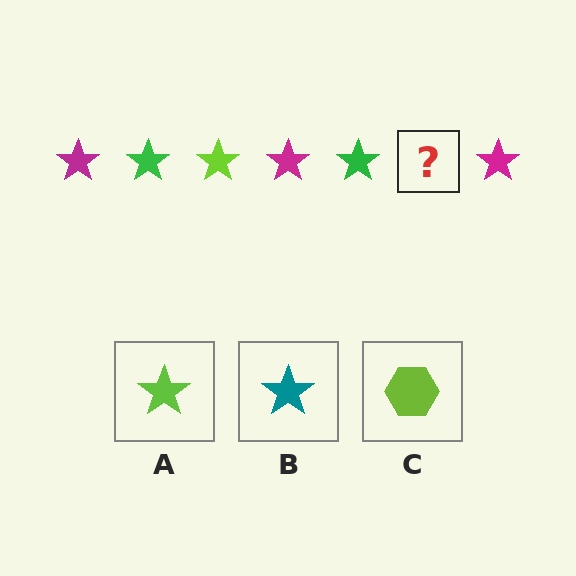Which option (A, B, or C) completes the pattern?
A.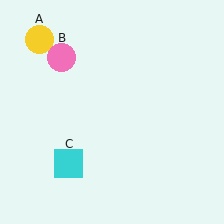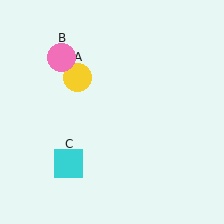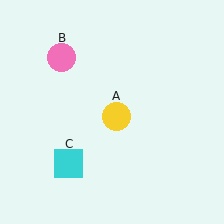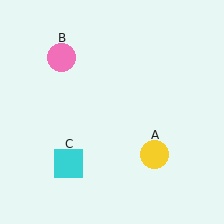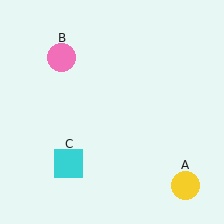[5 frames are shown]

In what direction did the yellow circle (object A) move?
The yellow circle (object A) moved down and to the right.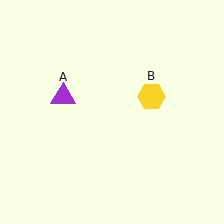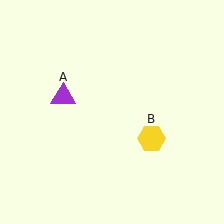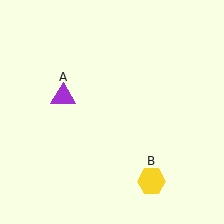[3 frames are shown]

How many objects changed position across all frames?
1 object changed position: yellow hexagon (object B).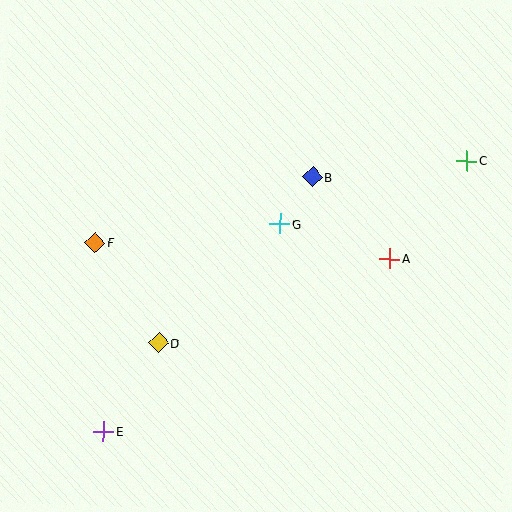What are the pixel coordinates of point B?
Point B is at (313, 177).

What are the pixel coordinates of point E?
Point E is at (103, 431).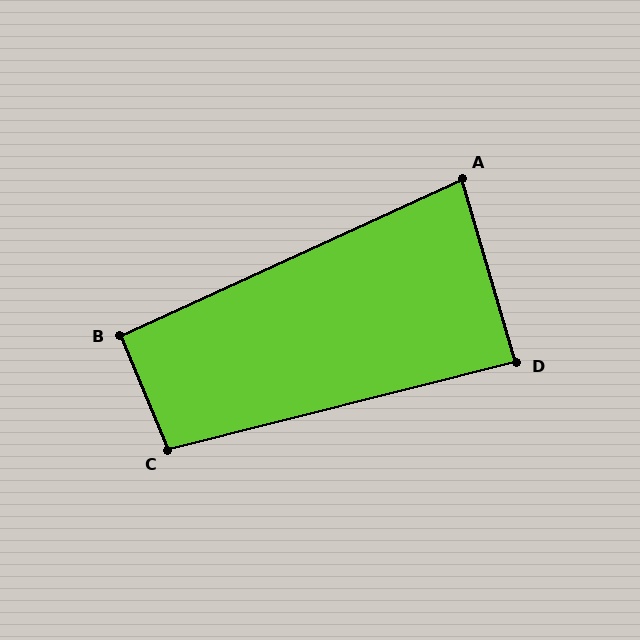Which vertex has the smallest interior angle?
A, at approximately 82 degrees.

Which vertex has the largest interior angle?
C, at approximately 98 degrees.